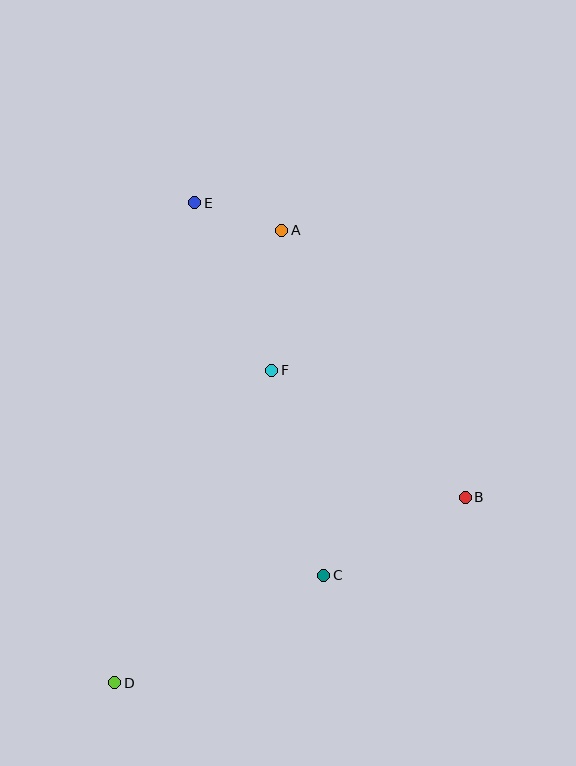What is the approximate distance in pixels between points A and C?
The distance between A and C is approximately 348 pixels.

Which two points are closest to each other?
Points A and E are closest to each other.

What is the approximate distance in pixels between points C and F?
The distance between C and F is approximately 212 pixels.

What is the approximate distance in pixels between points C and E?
The distance between C and E is approximately 394 pixels.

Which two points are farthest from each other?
Points D and E are farthest from each other.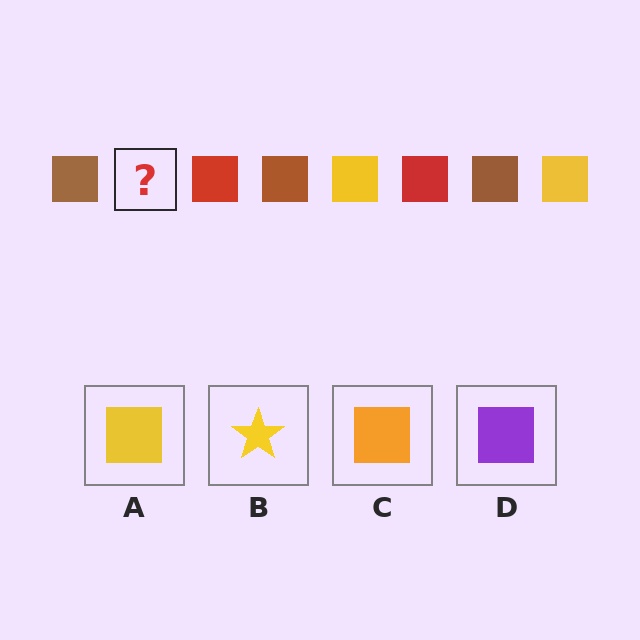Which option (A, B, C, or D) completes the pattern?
A.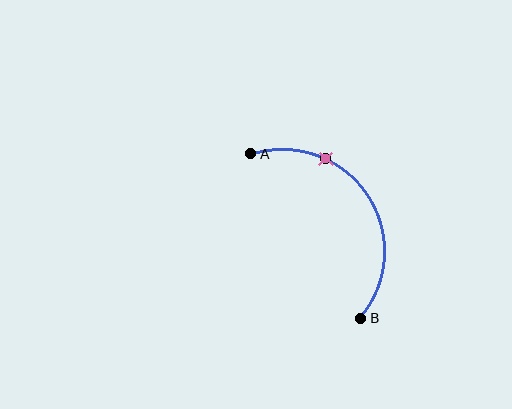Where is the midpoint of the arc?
The arc midpoint is the point on the curve farthest from the straight line joining A and B. It sits above and to the right of that line.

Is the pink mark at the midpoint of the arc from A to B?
No. The pink mark lies on the arc but is closer to endpoint A. The arc midpoint would be at the point on the curve equidistant along the arc from both A and B.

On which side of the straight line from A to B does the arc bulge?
The arc bulges above and to the right of the straight line connecting A and B.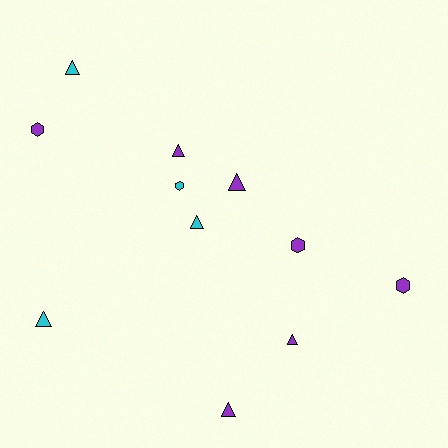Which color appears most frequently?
Purple, with 7 objects.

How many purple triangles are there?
There are 4 purple triangles.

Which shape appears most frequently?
Triangle, with 7 objects.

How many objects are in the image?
There are 11 objects.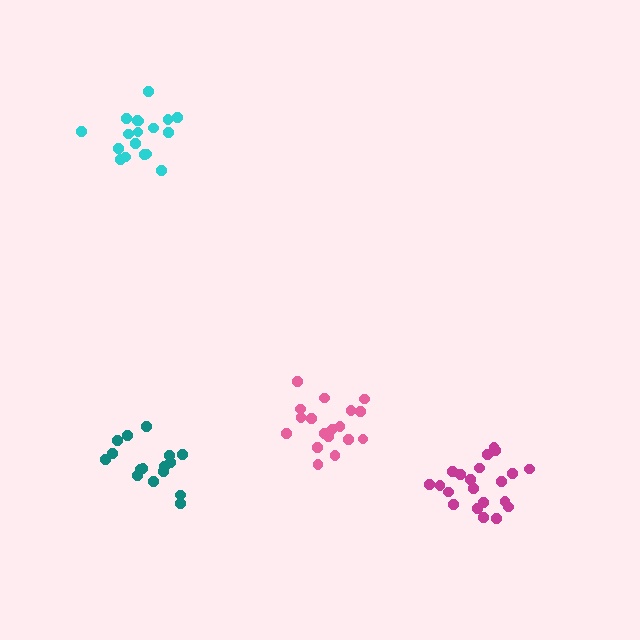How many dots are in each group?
Group 1: 18 dots, Group 2: 16 dots, Group 3: 18 dots, Group 4: 21 dots (73 total).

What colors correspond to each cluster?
The clusters are colored: cyan, teal, pink, magenta.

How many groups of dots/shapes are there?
There are 4 groups.